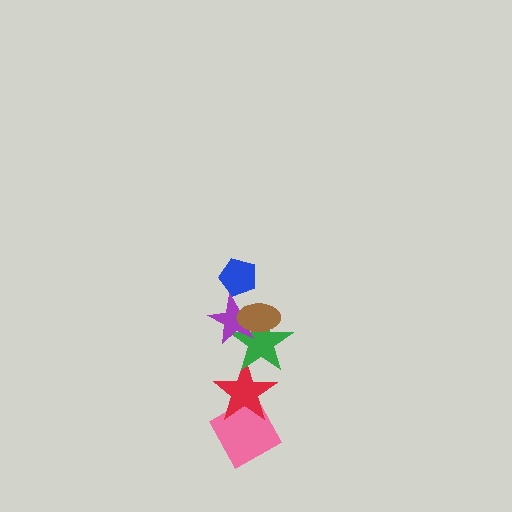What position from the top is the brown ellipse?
The brown ellipse is 2nd from the top.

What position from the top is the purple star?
The purple star is 3rd from the top.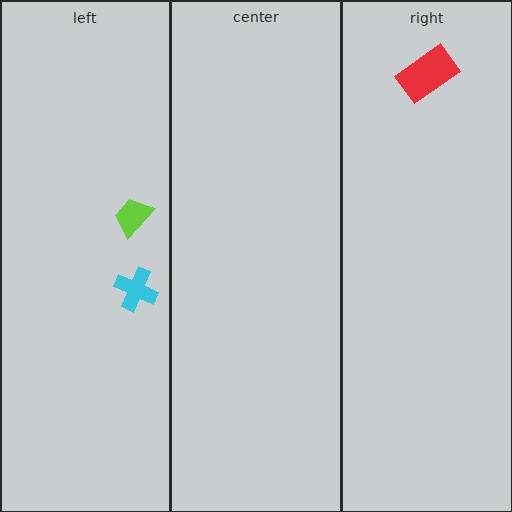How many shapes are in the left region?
2.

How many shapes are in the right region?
1.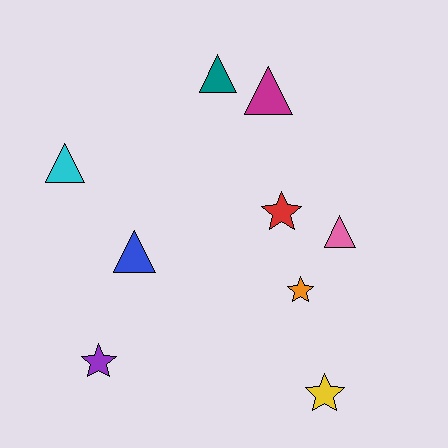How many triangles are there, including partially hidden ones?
There are 5 triangles.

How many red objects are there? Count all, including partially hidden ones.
There is 1 red object.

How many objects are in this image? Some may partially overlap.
There are 9 objects.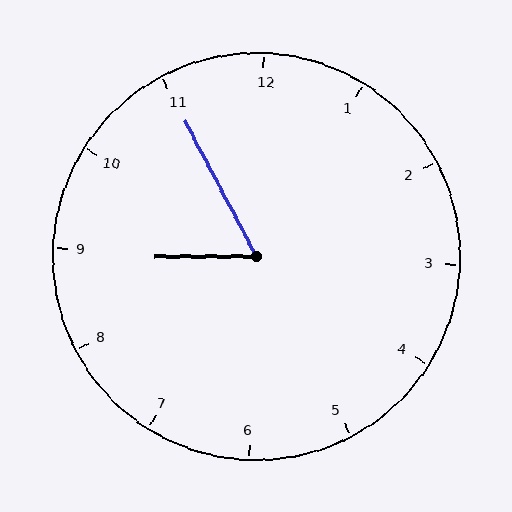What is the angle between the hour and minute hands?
Approximately 62 degrees.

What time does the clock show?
8:55.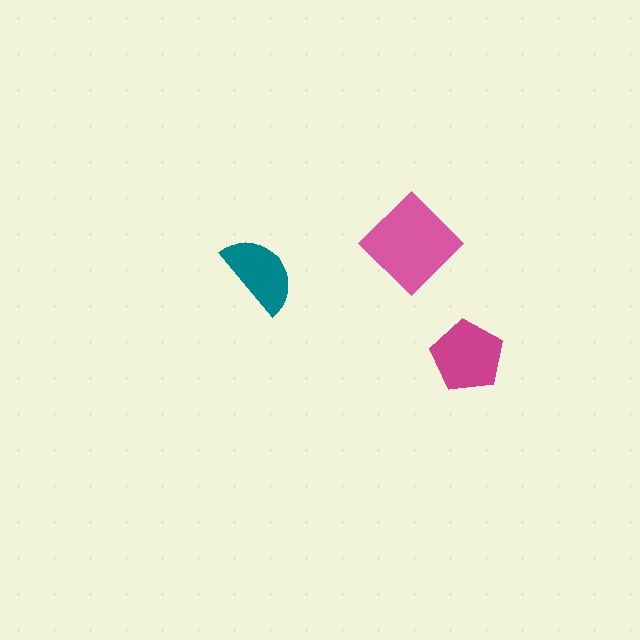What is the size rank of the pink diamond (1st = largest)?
1st.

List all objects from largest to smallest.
The pink diamond, the magenta pentagon, the teal semicircle.